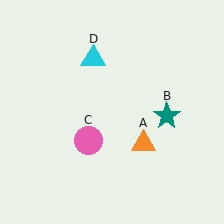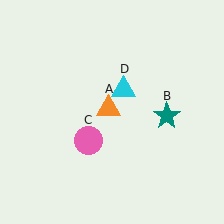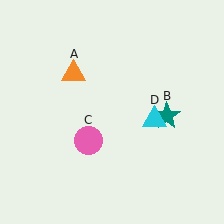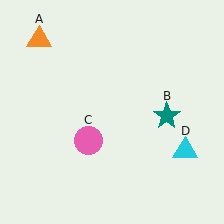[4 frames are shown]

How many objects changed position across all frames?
2 objects changed position: orange triangle (object A), cyan triangle (object D).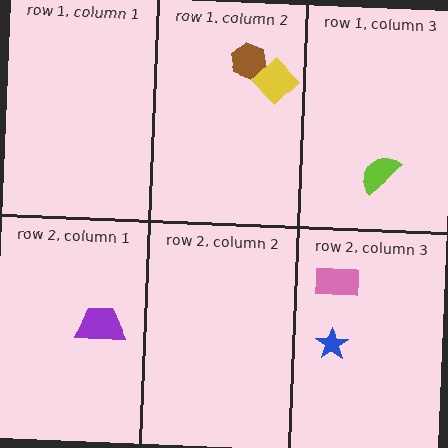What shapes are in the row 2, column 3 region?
The blue star, the pink rectangle.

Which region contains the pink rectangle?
The row 2, column 3 region.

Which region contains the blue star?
The row 2, column 3 region.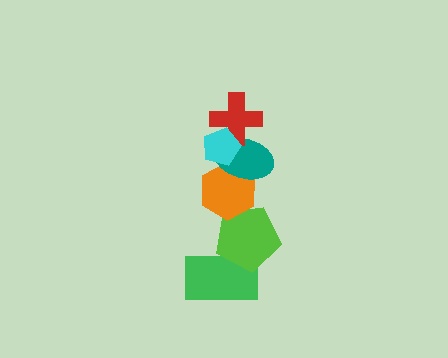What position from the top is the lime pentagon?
The lime pentagon is 5th from the top.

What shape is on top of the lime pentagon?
The orange hexagon is on top of the lime pentagon.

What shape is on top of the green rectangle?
The lime pentagon is on top of the green rectangle.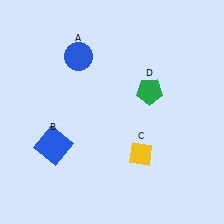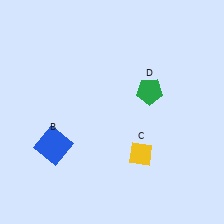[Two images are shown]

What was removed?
The blue circle (A) was removed in Image 2.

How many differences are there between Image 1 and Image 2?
There is 1 difference between the two images.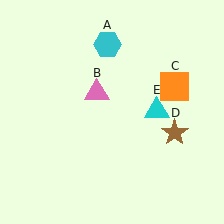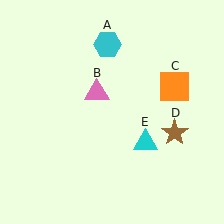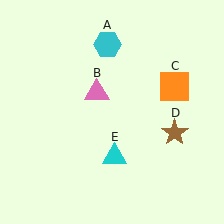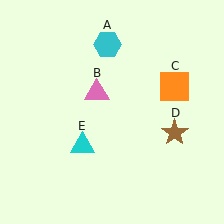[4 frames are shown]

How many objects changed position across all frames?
1 object changed position: cyan triangle (object E).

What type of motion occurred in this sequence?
The cyan triangle (object E) rotated clockwise around the center of the scene.